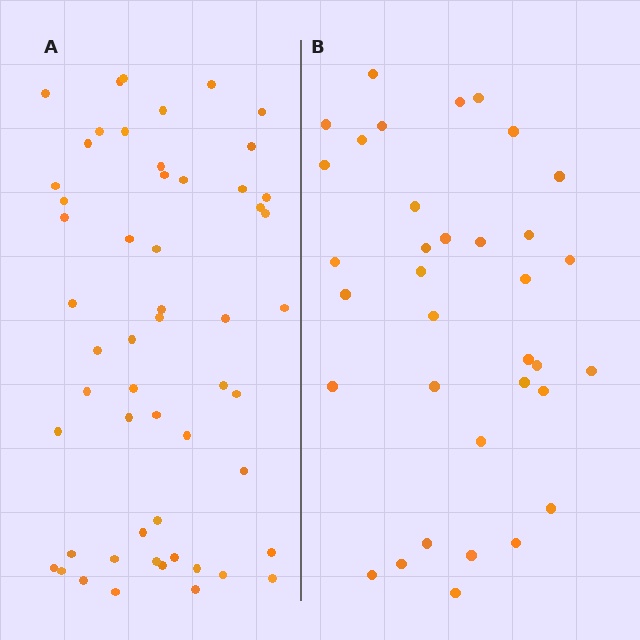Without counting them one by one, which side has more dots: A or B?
Region A (the left region) has more dots.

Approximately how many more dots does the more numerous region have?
Region A has approximately 20 more dots than region B.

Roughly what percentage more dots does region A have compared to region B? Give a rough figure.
About 55% more.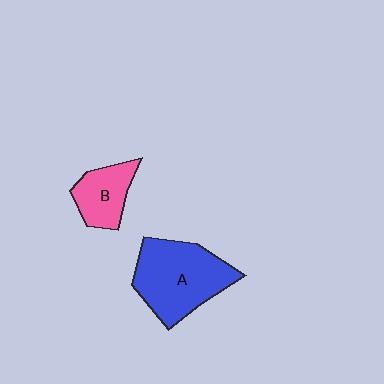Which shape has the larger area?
Shape A (blue).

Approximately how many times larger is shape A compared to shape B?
Approximately 2.0 times.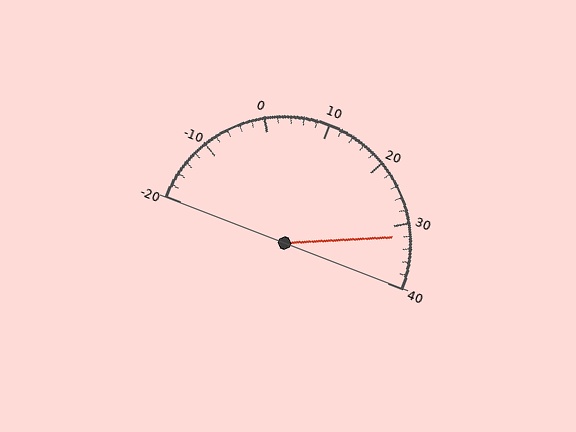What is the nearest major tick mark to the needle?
The nearest major tick mark is 30.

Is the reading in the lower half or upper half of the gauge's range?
The reading is in the upper half of the range (-20 to 40).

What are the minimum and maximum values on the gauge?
The gauge ranges from -20 to 40.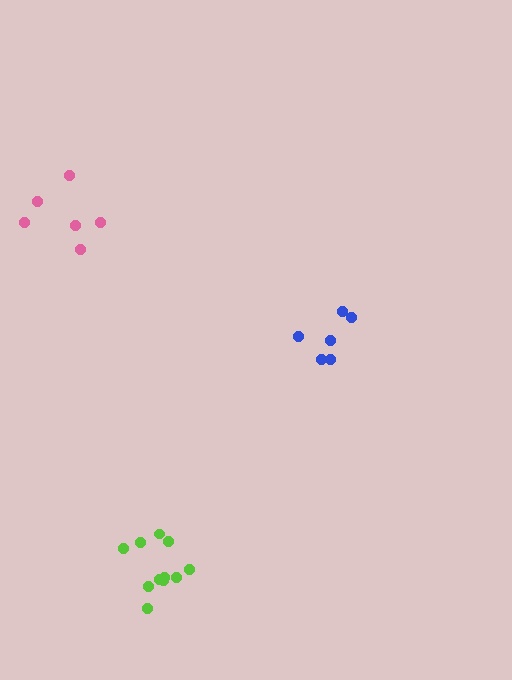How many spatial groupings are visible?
There are 3 spatial groupings.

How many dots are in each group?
Group 1: 11 dots, Group 2: 6 dots, Group 3: 6 dots (23 total).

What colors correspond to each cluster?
The clusters are colored: lime, blue, pink.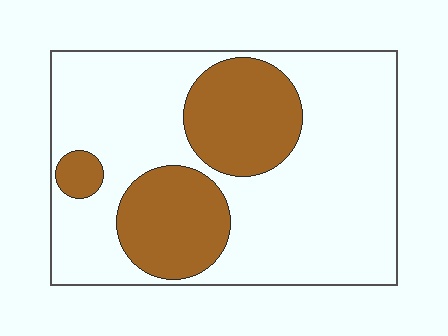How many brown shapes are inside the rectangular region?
3.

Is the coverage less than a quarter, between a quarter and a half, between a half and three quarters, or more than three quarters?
Between a quarter and a half.